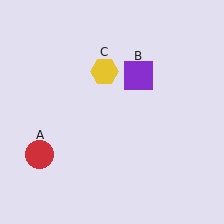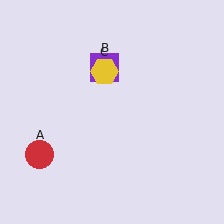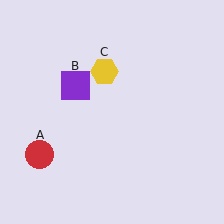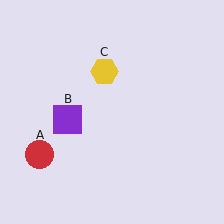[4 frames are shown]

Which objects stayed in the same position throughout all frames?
Red circle (object A) and yellow hexagon (object C) remained stationary.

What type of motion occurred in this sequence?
The purple square (object B) rotated counterclockwise around the center of the scene.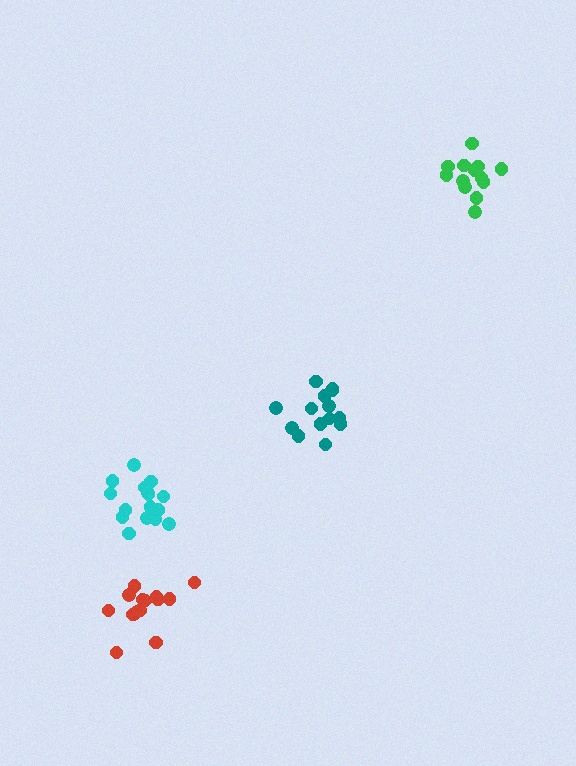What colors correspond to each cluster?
The clusters are colored: green, red, cyan, teal.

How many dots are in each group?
Group 1: 14 dots, Group 2: 15 dots, Group 3: 17 dots, Group 4: 14 dots (60 total).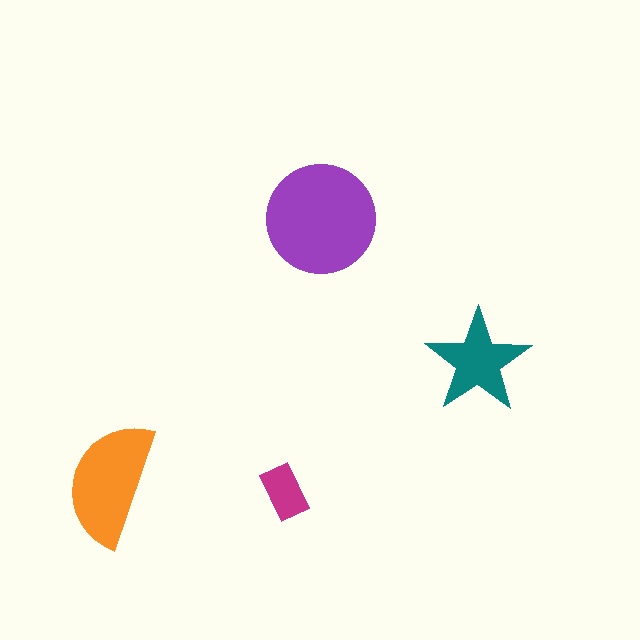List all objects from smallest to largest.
The magenta rectangle, the teal star, the orange semicircle, the purple circle.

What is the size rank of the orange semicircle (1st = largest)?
2nd.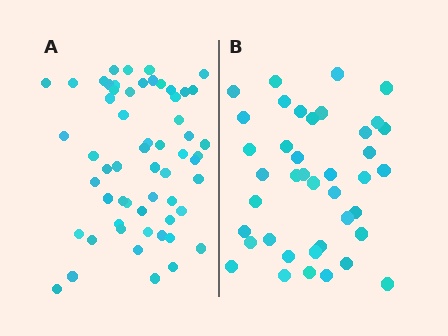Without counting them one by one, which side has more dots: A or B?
Region A (the left region) has more dots.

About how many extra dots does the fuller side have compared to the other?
Region A has approximately 20 more dots than region B.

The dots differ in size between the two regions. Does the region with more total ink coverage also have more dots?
No. Region B has more total ink coverage because its dots are larger, but region A actually contains more individual dots. Total area can be misleading — the number of items is what matters here.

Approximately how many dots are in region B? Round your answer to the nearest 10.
About 40 dots.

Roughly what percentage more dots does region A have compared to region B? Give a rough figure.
About 45% more.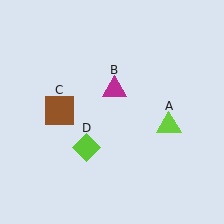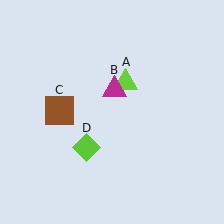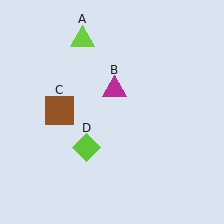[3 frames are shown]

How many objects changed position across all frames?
1 object changed position: lime triangle (object A).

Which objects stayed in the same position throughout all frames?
Magenta triangle (object B) and brown square (object C) and lime diamond (object D) remained stationary.